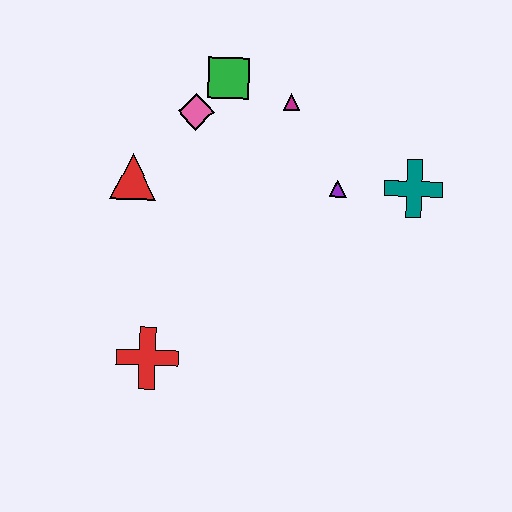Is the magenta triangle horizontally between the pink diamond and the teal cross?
Yes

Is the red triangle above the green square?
No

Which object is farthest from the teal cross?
The red cross is farthest from the teal cross.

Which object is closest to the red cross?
The red triangle is closest to the red cross.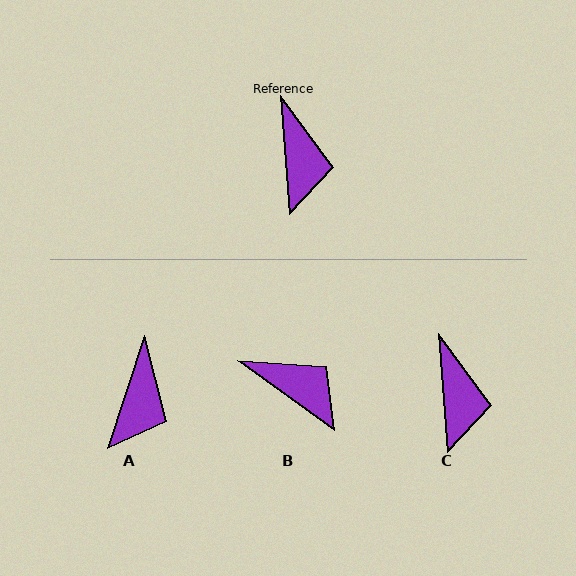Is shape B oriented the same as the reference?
No, it is off by about 50 degrees.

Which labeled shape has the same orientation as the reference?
C.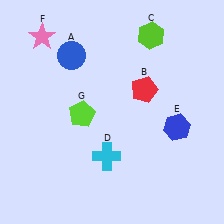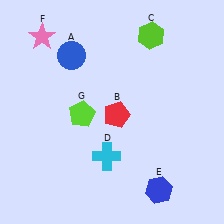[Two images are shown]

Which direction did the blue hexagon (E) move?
The blue hexagon (E) moved down.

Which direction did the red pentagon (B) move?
The red pentagon (B) moved left.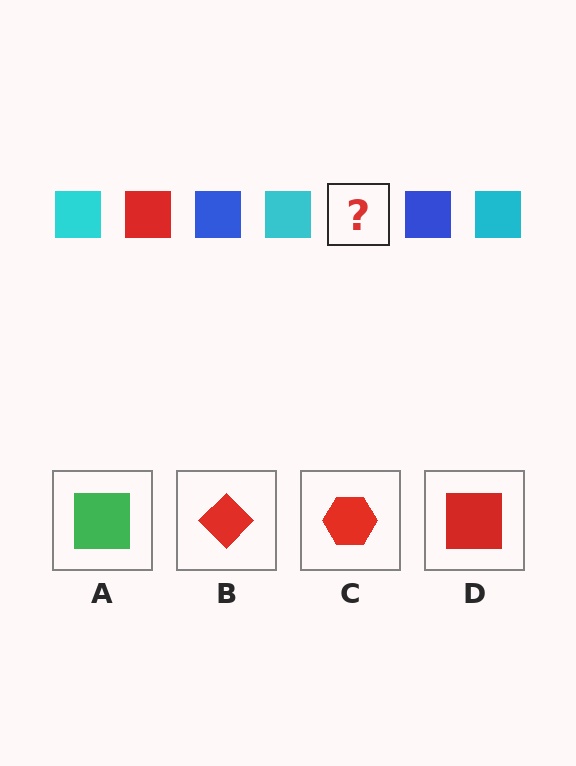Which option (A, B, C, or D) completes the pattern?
D.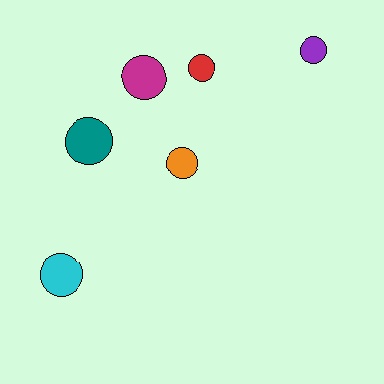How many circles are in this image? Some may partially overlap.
There are 6 circles.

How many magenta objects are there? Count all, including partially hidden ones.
There is 1 magenta object.